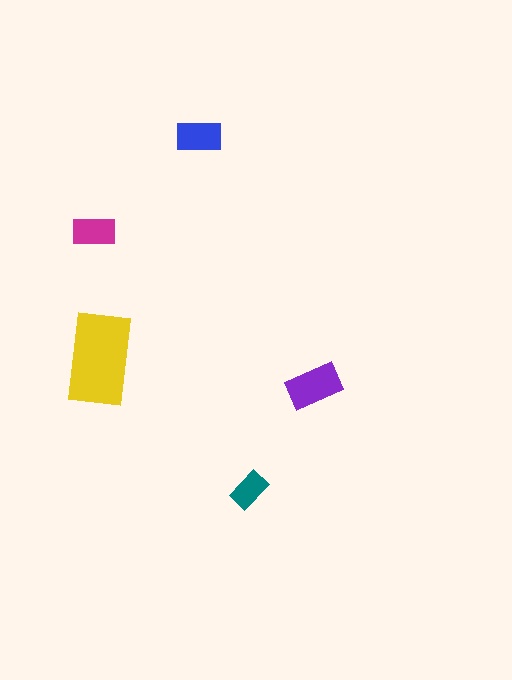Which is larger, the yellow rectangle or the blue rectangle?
The yellow one.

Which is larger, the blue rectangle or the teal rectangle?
The blue one.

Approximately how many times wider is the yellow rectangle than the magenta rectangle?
About 2 times wider.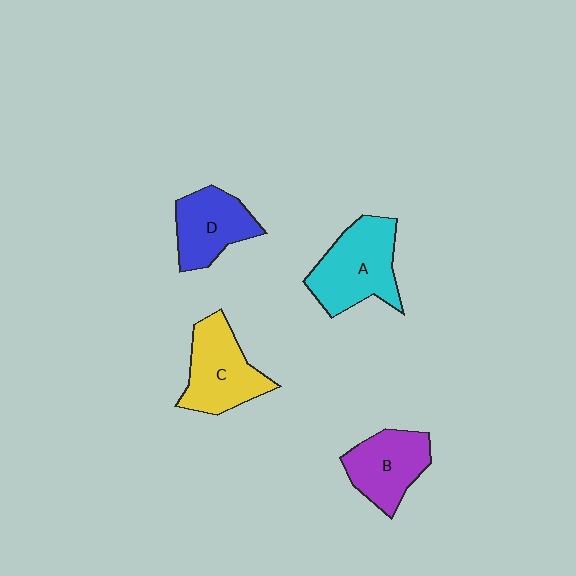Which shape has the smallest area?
Shape D (blue).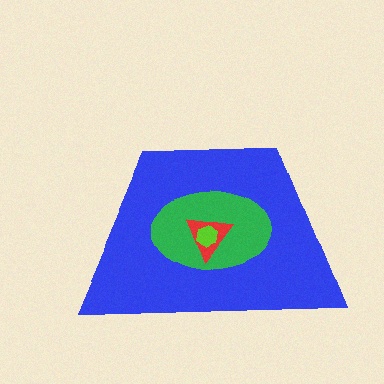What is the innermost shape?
The lime hexagon.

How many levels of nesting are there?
4.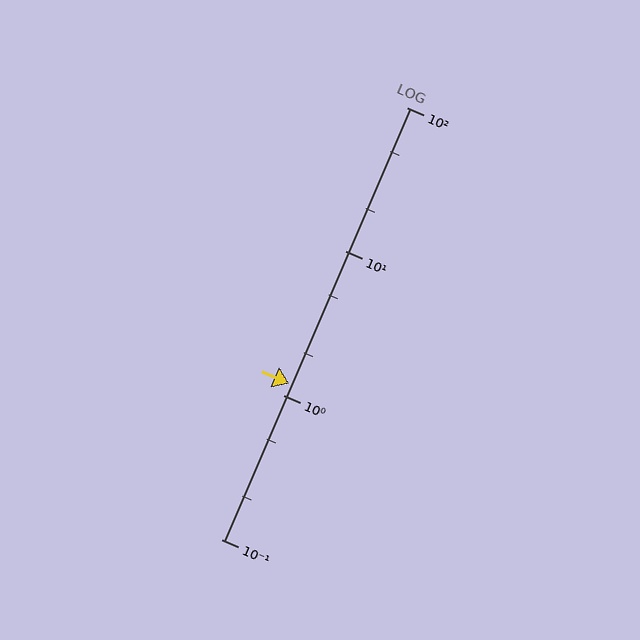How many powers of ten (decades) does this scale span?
The scale spans 3 decades, from 0.1 to 100.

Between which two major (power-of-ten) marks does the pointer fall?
The pointer is between 1 and 10.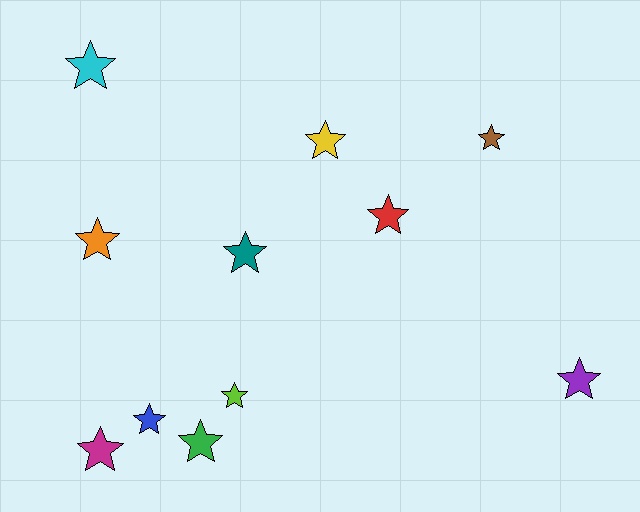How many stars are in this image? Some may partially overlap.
There are 11 stars.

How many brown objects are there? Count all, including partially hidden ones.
There is 1 brown object.